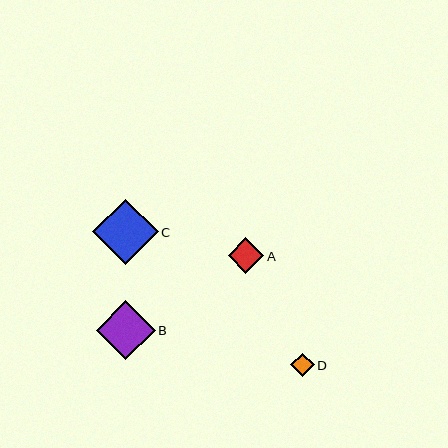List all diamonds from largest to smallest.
From largest to smallest: C, B, A, D.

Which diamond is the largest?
Diamond C is the largest with a size of approximately 66 pixels.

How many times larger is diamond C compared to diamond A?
Diamond C is approximately 1.9 times the size of diamond A.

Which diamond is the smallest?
Diamond D is the smallest with a size of approximately 23 pixels.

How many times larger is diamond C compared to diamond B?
Diamond C is approximately 1.1 times the size of diamond B.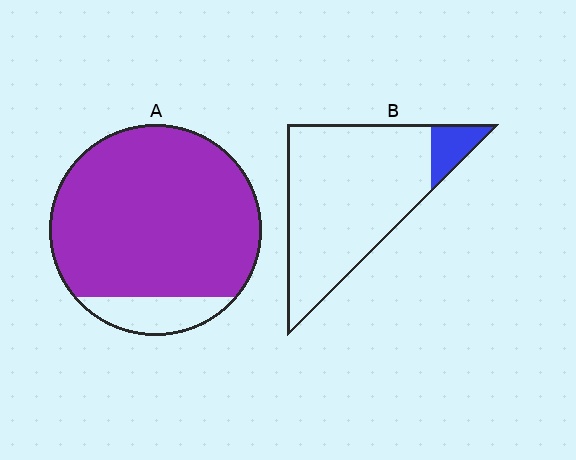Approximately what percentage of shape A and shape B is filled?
A is approximately 85% and B is approximately 10%.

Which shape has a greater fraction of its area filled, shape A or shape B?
Shape A.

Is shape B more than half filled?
No.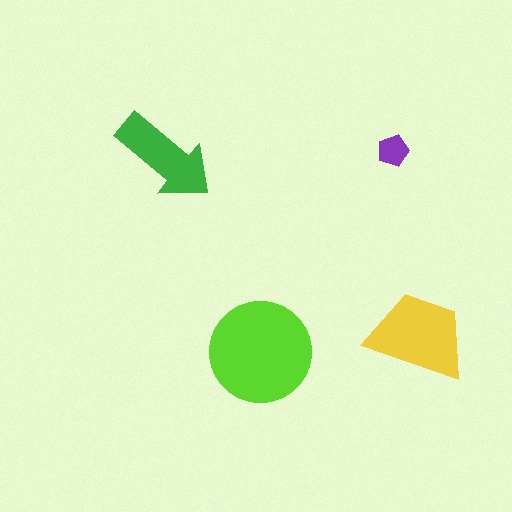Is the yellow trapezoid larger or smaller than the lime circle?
Smaller.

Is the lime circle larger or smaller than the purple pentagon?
Larger.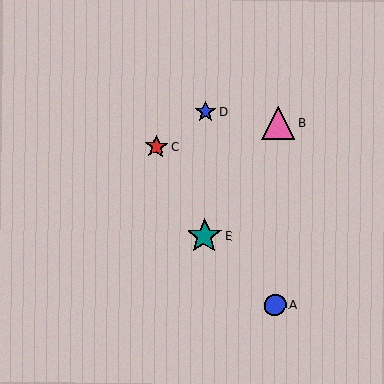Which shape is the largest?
The teal star (labeled E) is the largest.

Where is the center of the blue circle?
The center of the blue circle is at (275, 305).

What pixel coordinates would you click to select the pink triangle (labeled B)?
Click at (278, 123) to select the pink triangle B.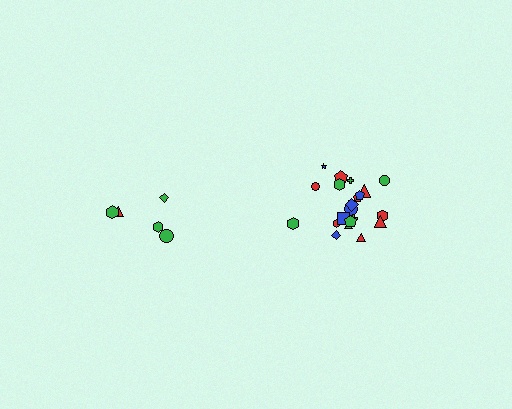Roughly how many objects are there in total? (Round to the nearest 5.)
Roughly 25 objects in total.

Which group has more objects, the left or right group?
The right group.